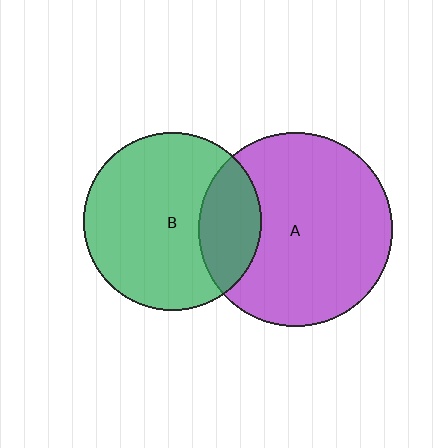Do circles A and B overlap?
Yes.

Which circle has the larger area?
Circle A (purple).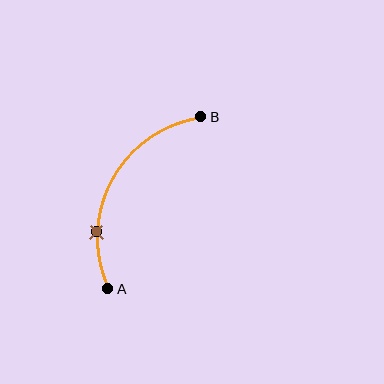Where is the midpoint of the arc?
The arc midpoint is the point on the curve farthest from the straight line joining A and B. It sits to the left of that line.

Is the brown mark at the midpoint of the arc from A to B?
No. The brown mark lies on the arc but is closer to endpoint A. The arc midpoint would be at the point on the curve equidistant along the arc from both A and B.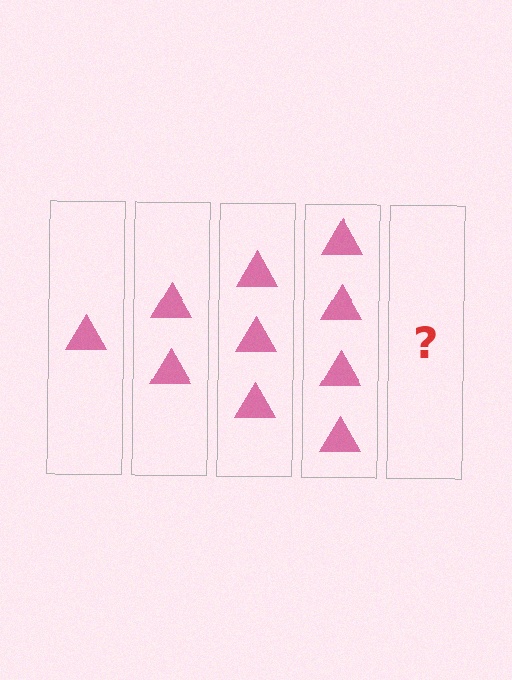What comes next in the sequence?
The next element should be 5 triangles.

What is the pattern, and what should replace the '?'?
The pattern is that each step adds one more triangle. The '?' should be 5 triangles.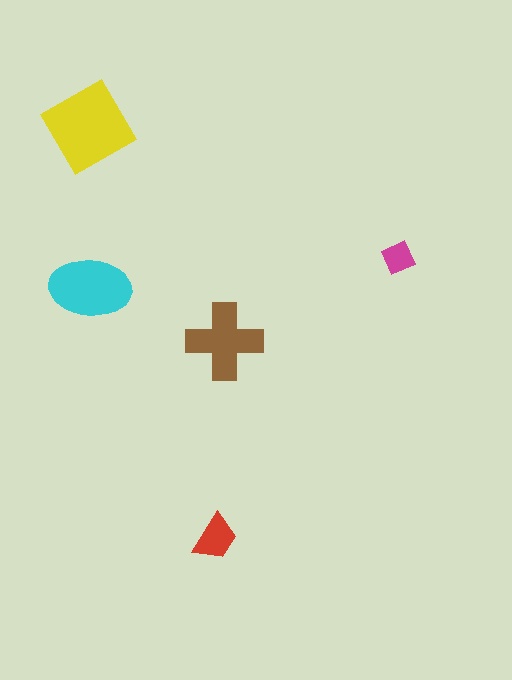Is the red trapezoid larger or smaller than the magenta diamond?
Larger.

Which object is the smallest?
The magenta diamond.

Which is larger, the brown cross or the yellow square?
The yellow square.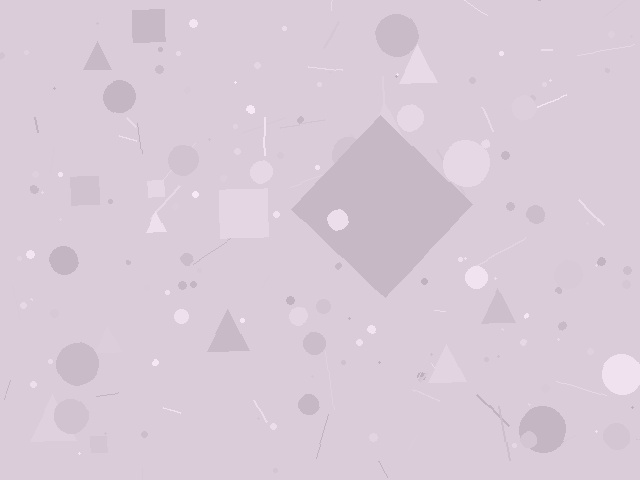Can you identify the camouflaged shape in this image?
The camouflaged shape is a diamond.